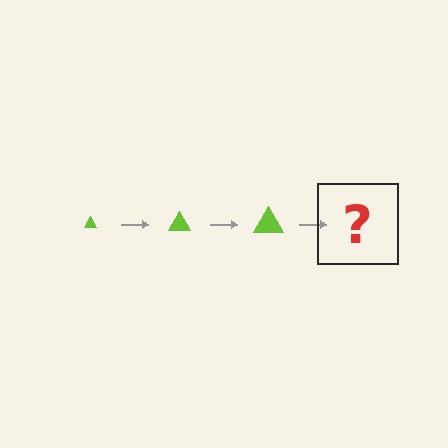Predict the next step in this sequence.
The next step is a lime triangle, larger than the previous one.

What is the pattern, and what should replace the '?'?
The pattern is that the triangle gets progressively larger each step. The '?' should be a lime triangle, larger than the previous one.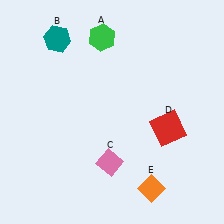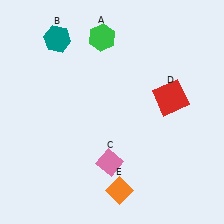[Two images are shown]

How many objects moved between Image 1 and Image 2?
2 objects moved between the two images.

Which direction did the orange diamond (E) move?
The orange diamond (E) moved left.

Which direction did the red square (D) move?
The red square (D) moved up.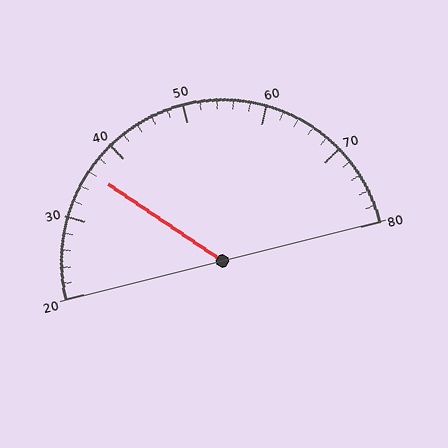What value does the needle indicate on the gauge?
The needle indicates approximately 36.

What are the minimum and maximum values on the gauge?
The gauge ranges from 20 to 80.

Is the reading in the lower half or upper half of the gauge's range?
The reading is in the lower half of the range (20 to 80).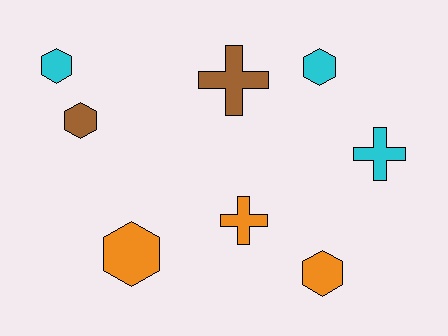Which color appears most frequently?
Cyan, with 3 objects.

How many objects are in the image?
There are 8 objects.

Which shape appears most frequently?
Hexagon, with 5 objects.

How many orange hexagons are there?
There are 2 orange hexagons.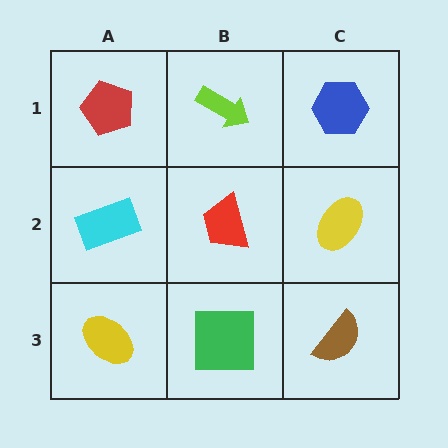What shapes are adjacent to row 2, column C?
A blue hexagon (row 1, column C), a brown semicircle (row 3, column C), a red trapezoid (row 2, column B).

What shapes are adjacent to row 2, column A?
A red pentagon (row 1, column A), a yellow ellipse (row 3, column A), a red trapezoid (row 2, column B).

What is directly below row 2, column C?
A brown semicircle.